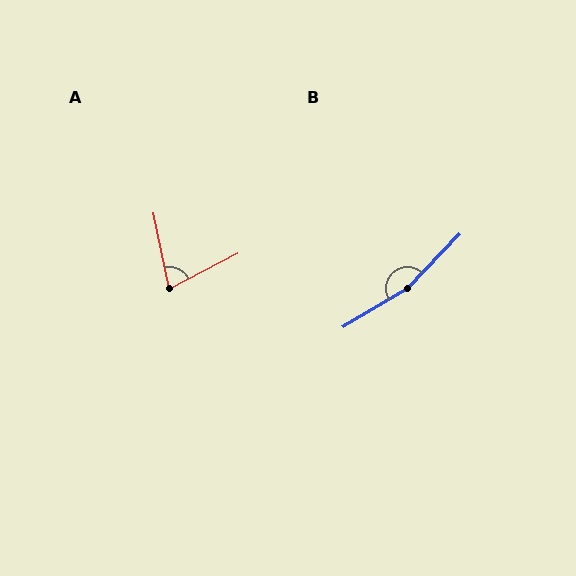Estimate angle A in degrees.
Approximately 75 degrees.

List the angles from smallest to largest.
A (75°), B (165°).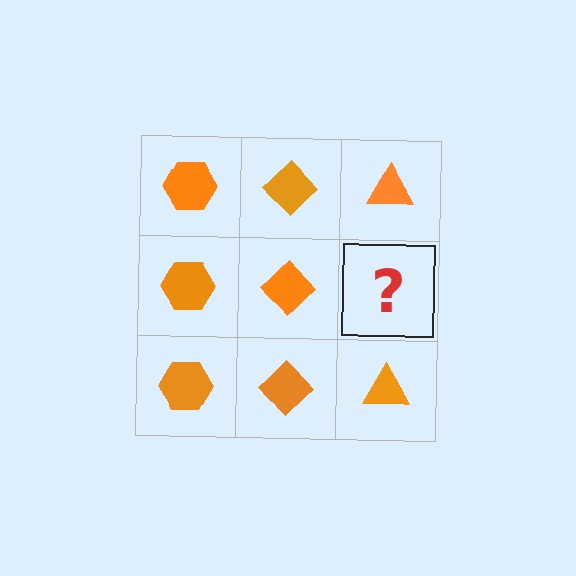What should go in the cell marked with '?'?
The missing cell should contain an orange triangle.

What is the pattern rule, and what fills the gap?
The rule is that each column has a consistent shape. The gap should be filled with an orange triangle.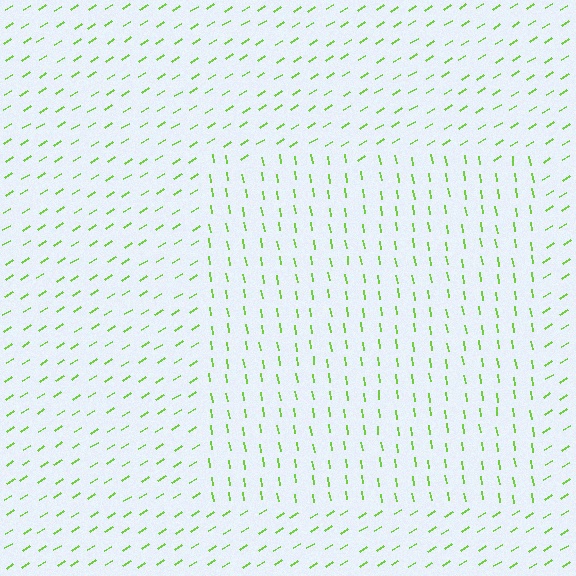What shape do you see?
I see a rectangle.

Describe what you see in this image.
The image is filled with small lime line segments. A rectangle region in the image has lines oriented differently from the surrounding lines, creating a visible texture boundary.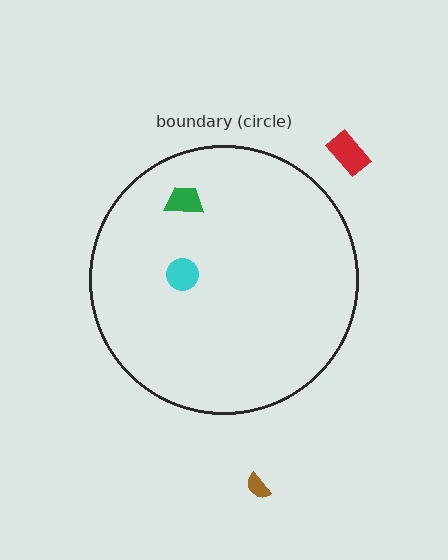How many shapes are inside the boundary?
2 inside, 2 outside.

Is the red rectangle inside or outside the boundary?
Outside.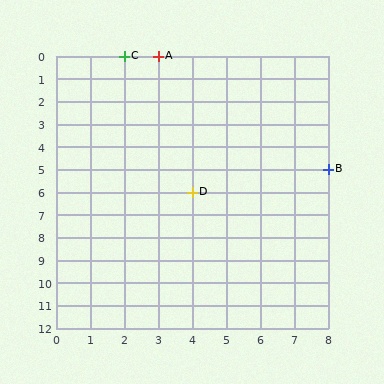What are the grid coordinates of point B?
Point B is at grid coordinates (8, 5).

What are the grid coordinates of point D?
Point D is at grid coordinates (4, 6).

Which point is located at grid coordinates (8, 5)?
Point B is at (8, 5).